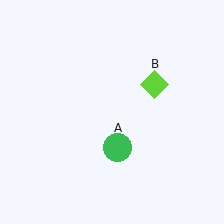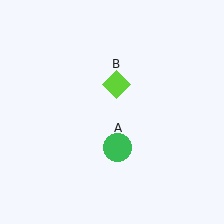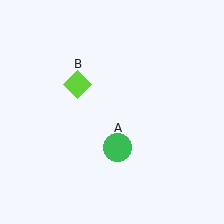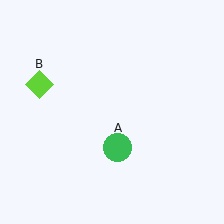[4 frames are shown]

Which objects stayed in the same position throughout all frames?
Green circle (object A) remained stationary.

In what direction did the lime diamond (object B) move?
The lime diamond (object B) moved left.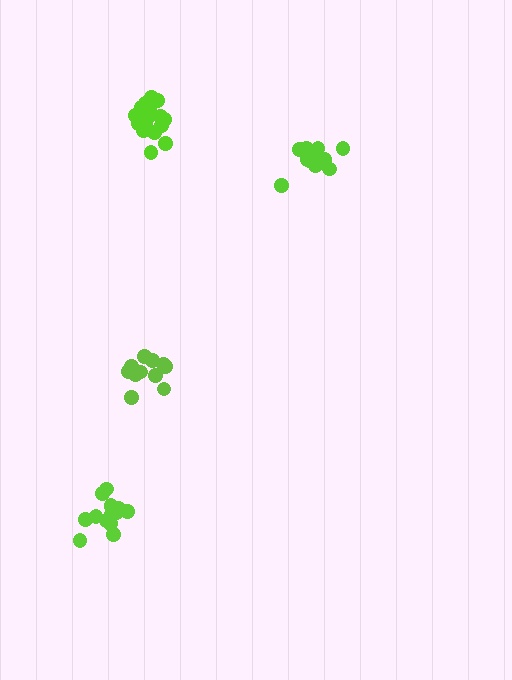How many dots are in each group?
Group 1: 15 dots, Group 2: 16 dots, Group 3: 16 dots, Group 4: 11 dots (58 total).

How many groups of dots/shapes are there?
There are 4 groups.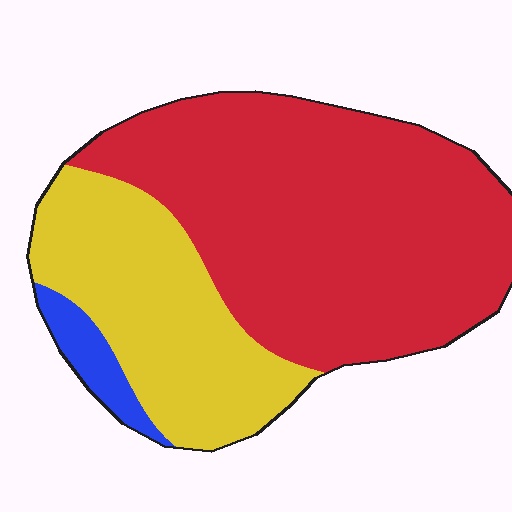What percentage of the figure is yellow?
Yellow covers about 30% of the figure.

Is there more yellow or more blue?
Yellow.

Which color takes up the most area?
Red, at roughly 65%.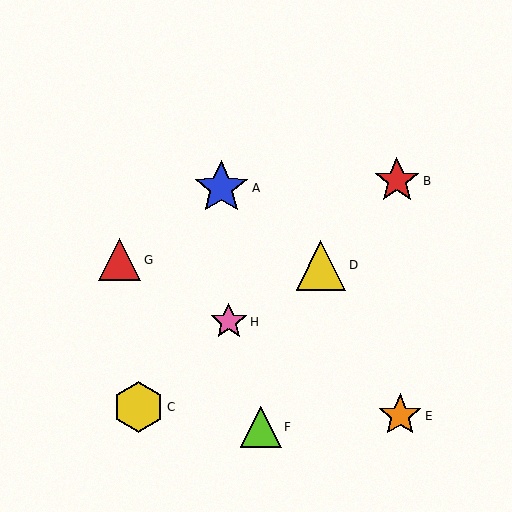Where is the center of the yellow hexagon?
The center of the yellow hexagon is at (139, 407).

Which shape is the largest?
The blue star (labeled A) is the largest.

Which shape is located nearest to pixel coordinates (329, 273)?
The yellow triangle (labeled D) at (321, 265) is nearest to that location.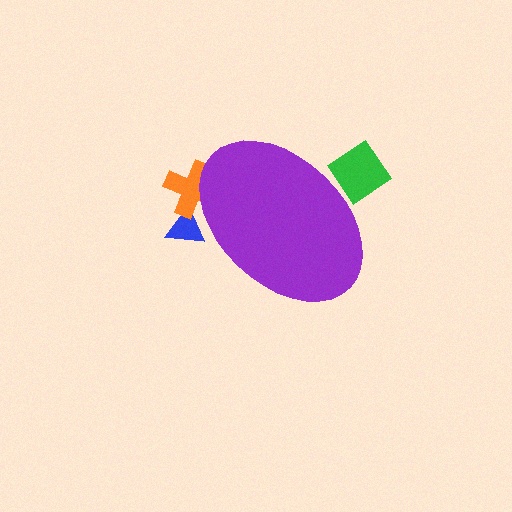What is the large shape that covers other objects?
A purple ellipse.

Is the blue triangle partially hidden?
Yes, the blue triangle is partially hidden behind the purple ellipse.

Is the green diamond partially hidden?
Yes, the green diamond is partially hidden behind the purple ellipse.